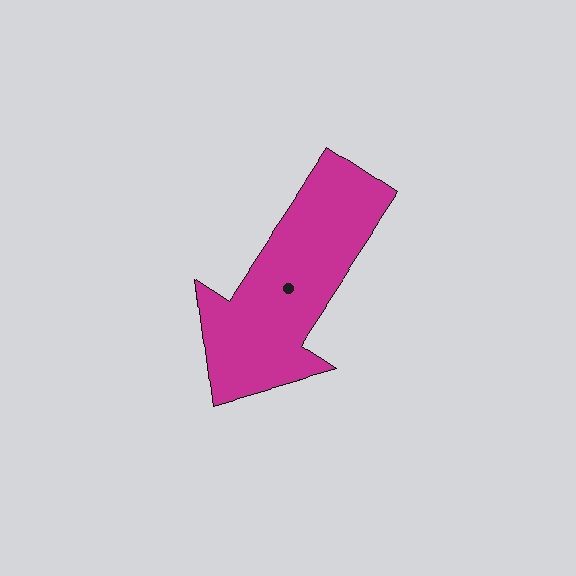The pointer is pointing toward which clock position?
Roughly 7 o'clock.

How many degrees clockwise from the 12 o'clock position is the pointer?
Approximately 214 degrees.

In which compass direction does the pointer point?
Southwest.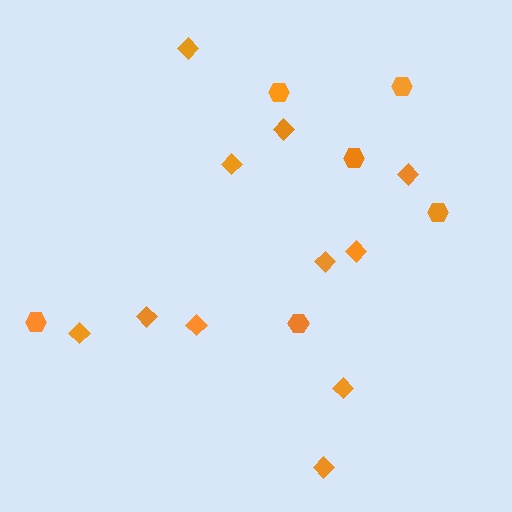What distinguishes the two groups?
There are 2 groups: one group of diamonds (11) and one group of hexagons (6).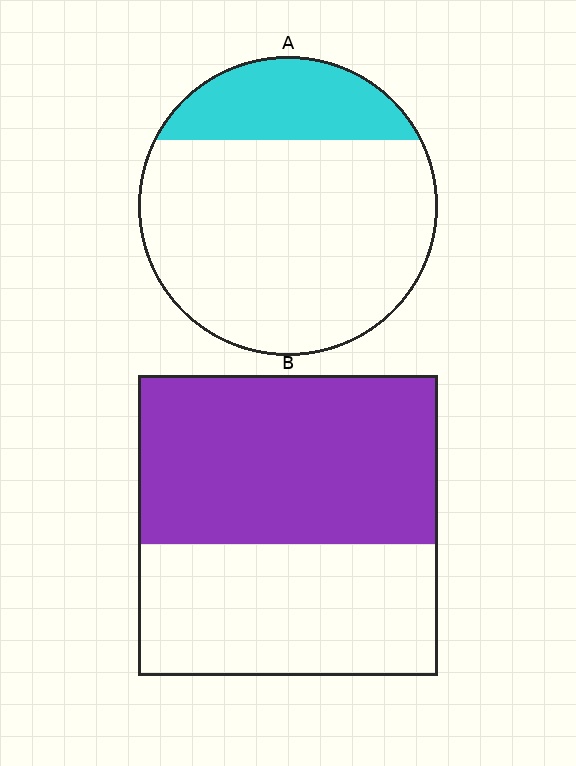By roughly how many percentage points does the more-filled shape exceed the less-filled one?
By roughly 35 percentage points (B over A).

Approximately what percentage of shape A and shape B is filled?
A is approximately 25% and B is approximately 55%.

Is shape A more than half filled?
No.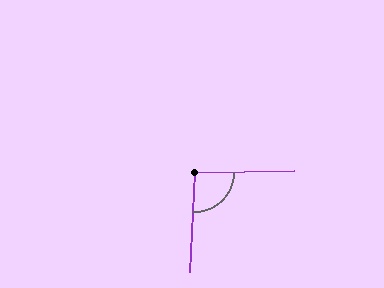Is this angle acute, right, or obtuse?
It is approximately a right angle.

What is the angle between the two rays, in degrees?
Approximately 94 degrees.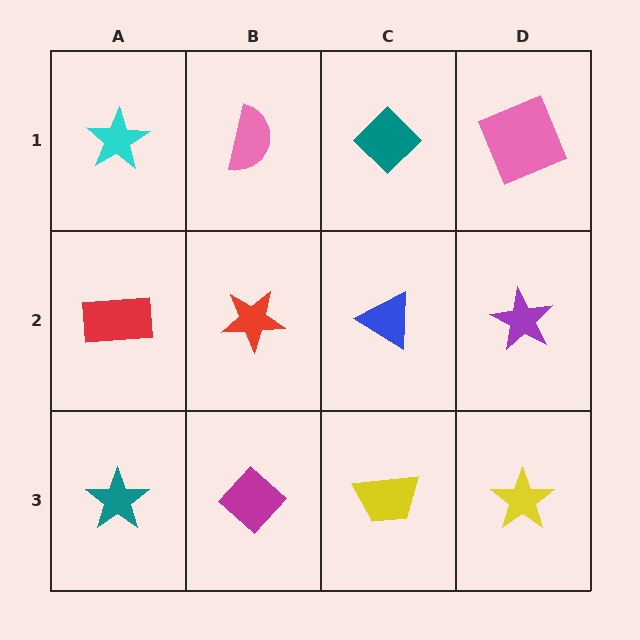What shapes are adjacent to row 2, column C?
A teal diamond (row 1, column C), a yellow trapezoid (row 3, column C), a red star (row 2, column B), a purple star (row 2, column D).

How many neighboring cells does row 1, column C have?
3.